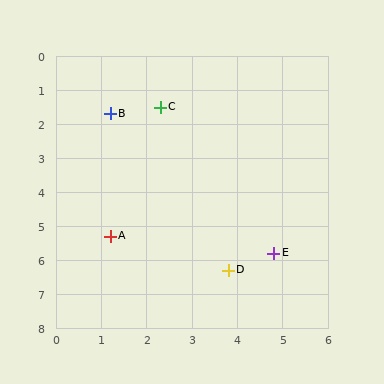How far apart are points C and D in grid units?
Points C and D are about 5.0 grid units apart.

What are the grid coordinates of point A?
Point A is at approximately (1.2, 5.3).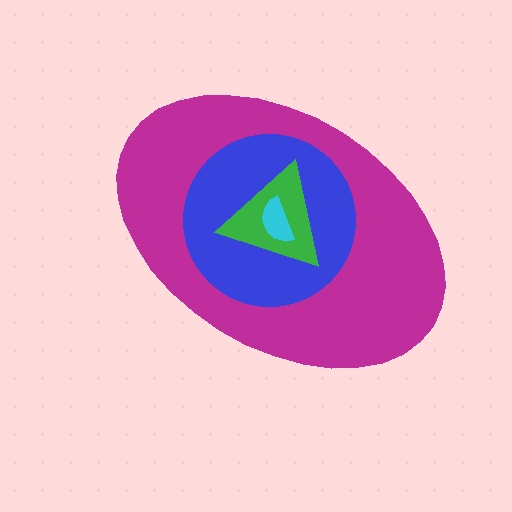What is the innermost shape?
The cyan semicircle.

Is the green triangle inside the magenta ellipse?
Yes.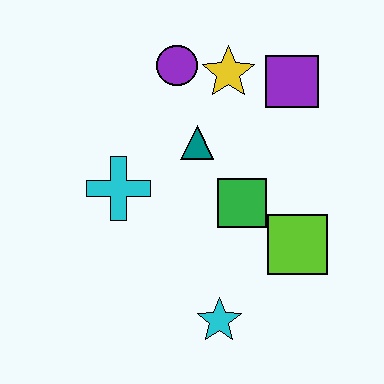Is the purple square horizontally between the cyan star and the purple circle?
No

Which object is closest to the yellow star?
The purple circle is closest to the yellow star.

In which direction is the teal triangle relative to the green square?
The teal triangle is above the green square.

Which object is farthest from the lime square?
The purple circle is farthest from the lime square.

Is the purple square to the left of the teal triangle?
No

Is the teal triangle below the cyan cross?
No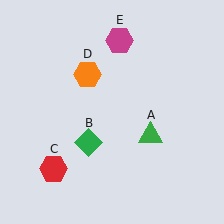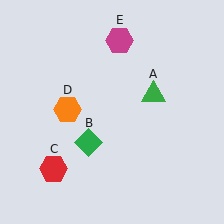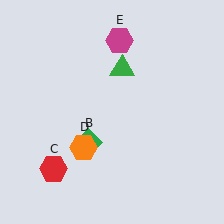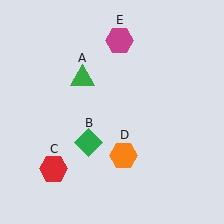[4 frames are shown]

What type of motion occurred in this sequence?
The green triangle (object A), orange hexagon (object D) rotated counterclockwise around the center of the scene.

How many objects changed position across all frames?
2 objects changed position: green triangle (object A), orange hexagon (object D).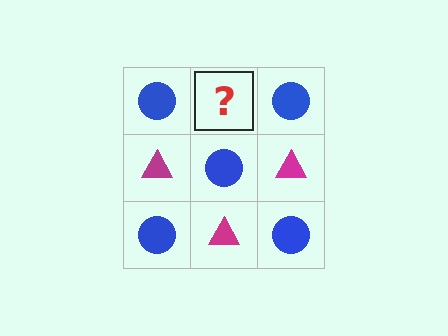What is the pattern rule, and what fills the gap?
The rule is that it alternates blue circle and magenta triangle in a checkerboard pattern. The gap should be filled with a magenta triangle.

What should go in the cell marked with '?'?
The missing cell should contain a magenta triangle.